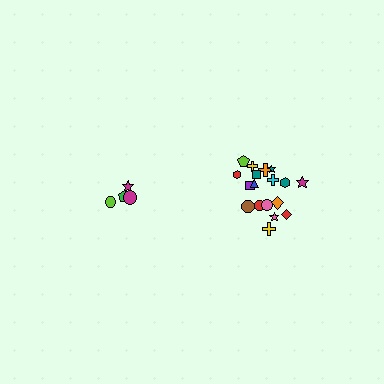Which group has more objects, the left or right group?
The right group.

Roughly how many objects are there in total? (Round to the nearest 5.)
Roughly 25 objects in total.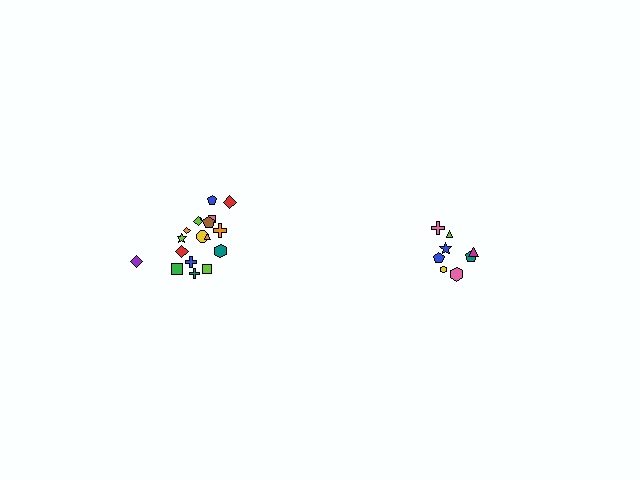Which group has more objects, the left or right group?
The left group.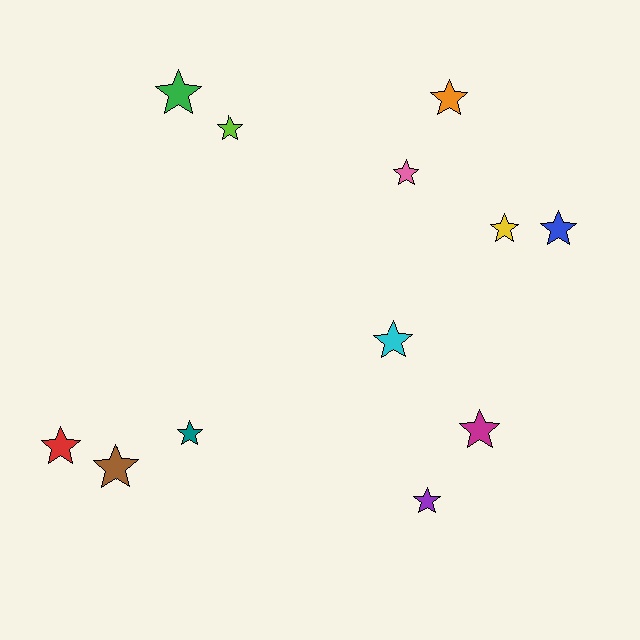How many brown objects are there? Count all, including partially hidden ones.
There is 1 brown object.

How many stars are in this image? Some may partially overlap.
There are 12 stars.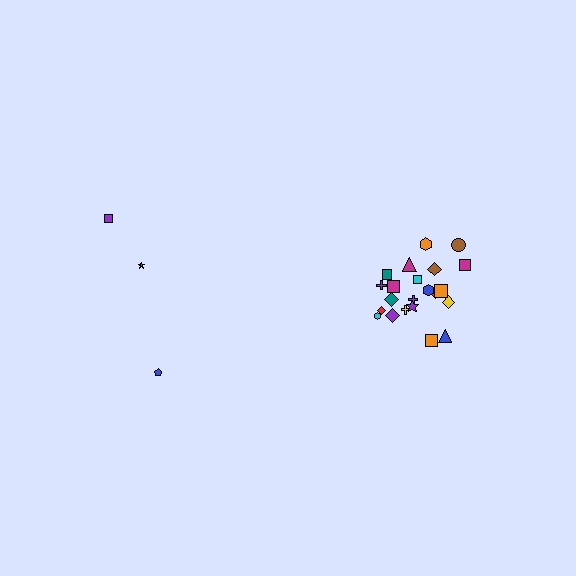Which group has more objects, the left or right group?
The right group.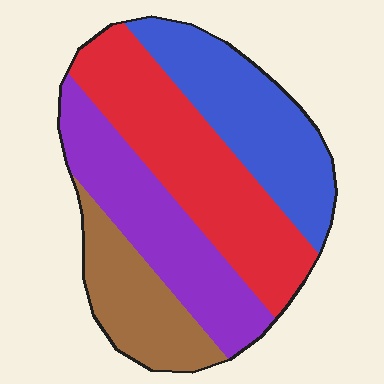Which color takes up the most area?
Red, at roughly 35%.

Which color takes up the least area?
Brown, at roughly 15%.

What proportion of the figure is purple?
Purple covers about 25% of the figure.